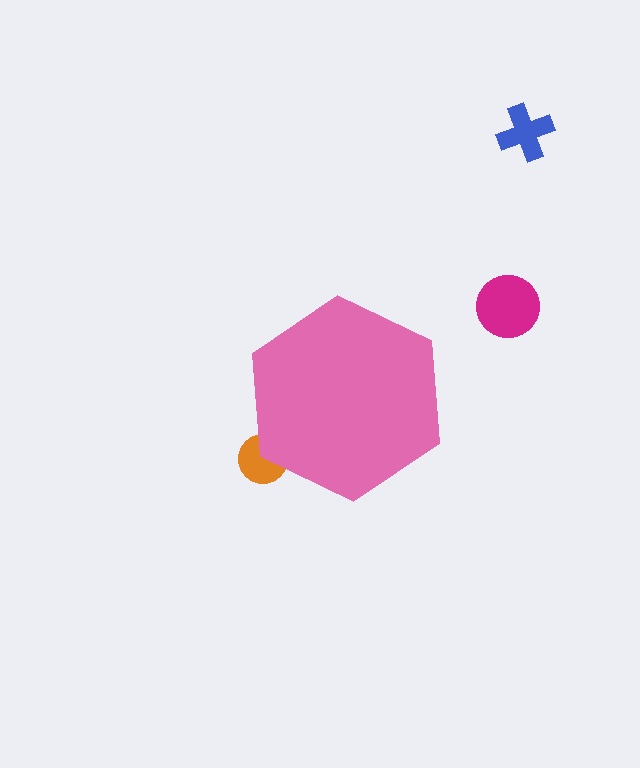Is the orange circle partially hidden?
Yes, the orange circle is partially hidden behind the pink hexagon.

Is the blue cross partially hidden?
No, the blue cross is fully visible.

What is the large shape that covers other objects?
A pink hexagon.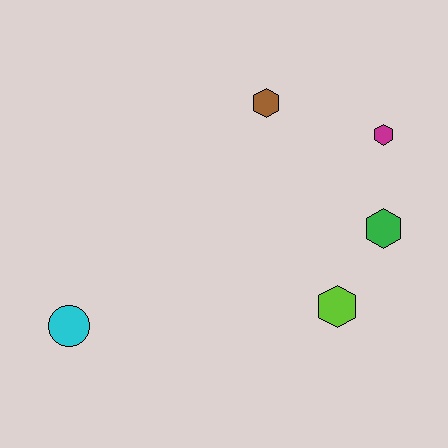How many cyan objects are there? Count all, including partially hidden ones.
There is 1 cyan object.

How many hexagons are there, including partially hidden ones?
There are 4 hexagons.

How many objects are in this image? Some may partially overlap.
There are 5 objects.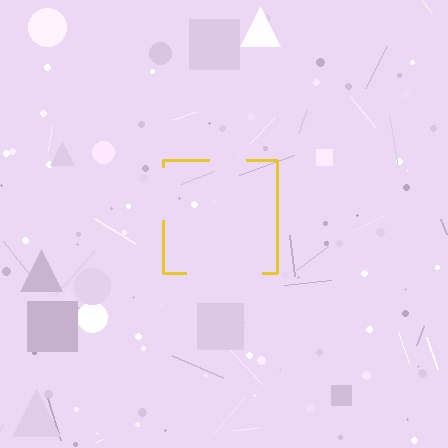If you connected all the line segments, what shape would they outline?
They would outline a square.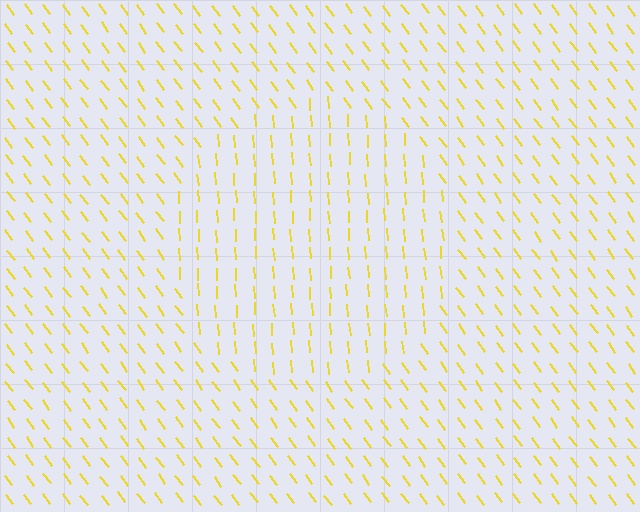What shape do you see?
I see a circle.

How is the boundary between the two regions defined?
The boundary is defined purely by a change in line orientation (approximately 32 degrees difference). All lines are the same color and thickness.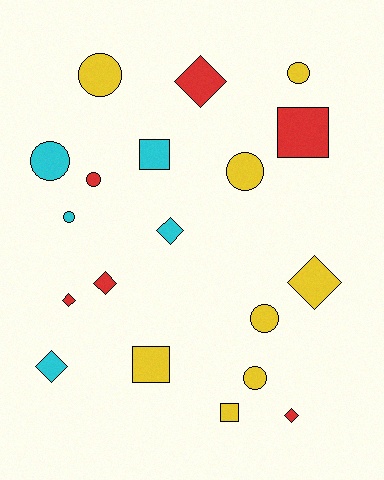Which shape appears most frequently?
Circle, with 8 objects.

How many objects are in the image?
There are 19 objects.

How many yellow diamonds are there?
There is 1 yellow diamond.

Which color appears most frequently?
Yellow, with 8 objects.